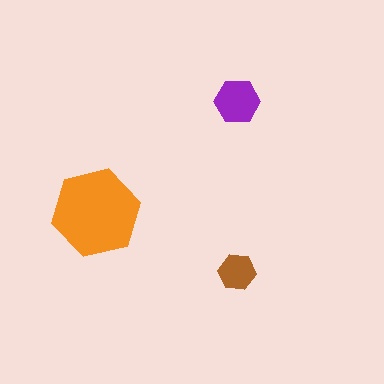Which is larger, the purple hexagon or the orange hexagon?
The orange one.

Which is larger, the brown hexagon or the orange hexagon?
The orange one.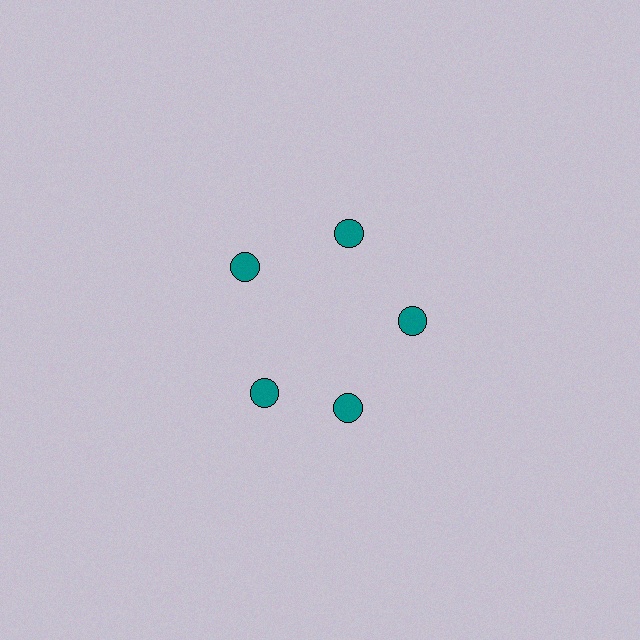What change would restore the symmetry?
The symmetry would be restored by rotating it back into even spacing with its neighbors so that all 5 circles sit at equal angles and equal distance from the center.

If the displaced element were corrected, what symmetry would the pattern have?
It would have 5-fold rotational symmetry — the pattern would map onto itself every 72 degrees.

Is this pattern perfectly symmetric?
No. The 5 teal circles are arranged in a ring, but one element near the 8 o'clock position is rotated out of alignment along the ring, breaking the 5-fold rotational symmetry.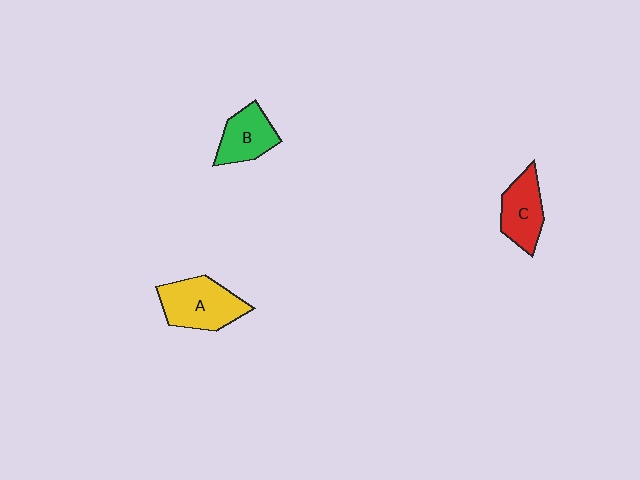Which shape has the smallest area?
Shape B (green).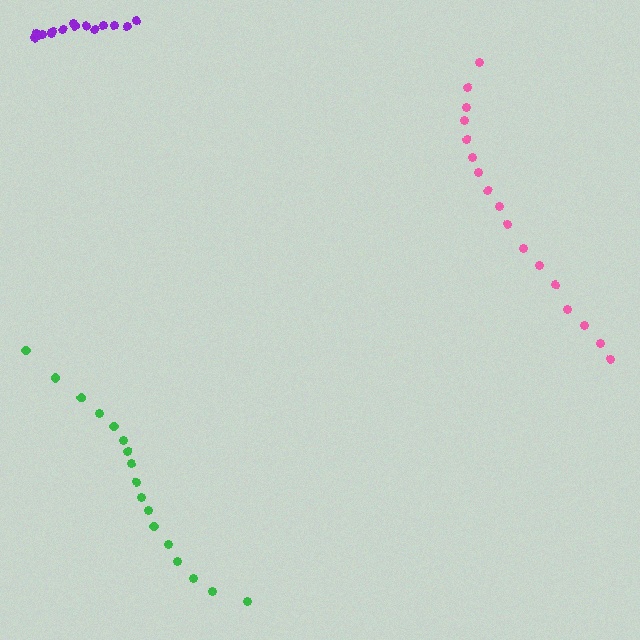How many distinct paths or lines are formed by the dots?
There are 3 distinct paths.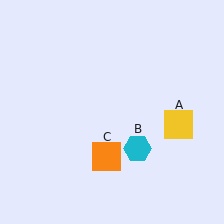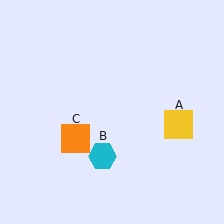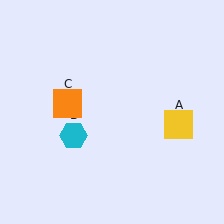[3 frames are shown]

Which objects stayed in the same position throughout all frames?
Yellow square (object A) remained stationary.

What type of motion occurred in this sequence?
The cyan hexagon (object B), orange square (object C) rotated clockwise around the center of the scene.